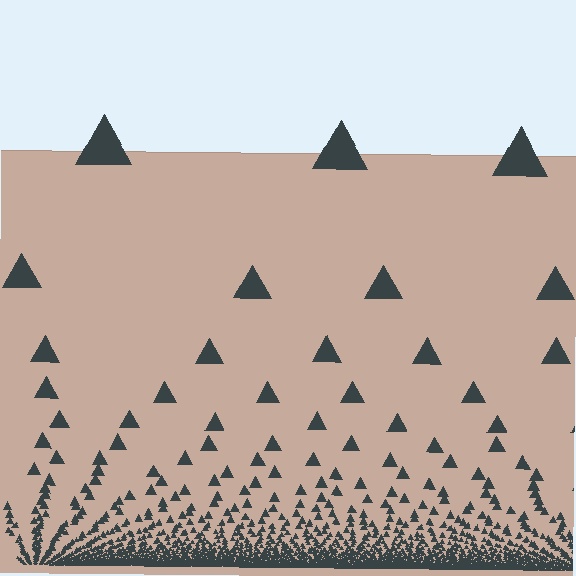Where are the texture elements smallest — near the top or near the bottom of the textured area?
Near the bottom.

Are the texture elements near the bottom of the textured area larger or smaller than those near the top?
Smaller. The gradient is inverted — elements near the bottom are smaller and denser.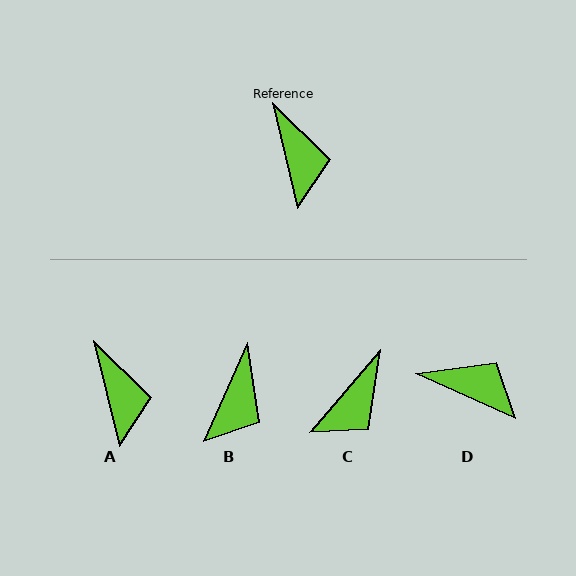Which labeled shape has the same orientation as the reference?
A.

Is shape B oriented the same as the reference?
No, it is off by about 38 degrees.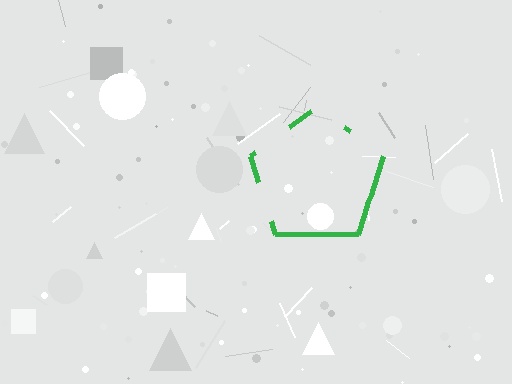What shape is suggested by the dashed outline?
The dashed outline suggests a pentagon.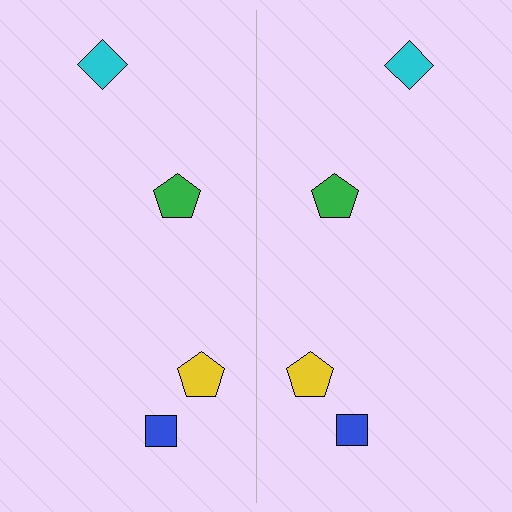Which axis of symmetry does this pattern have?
The pattern has a vertical axis of symmetry running through the center of the image.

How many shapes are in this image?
There are 8 shapes in this image.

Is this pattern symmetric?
Yes, this pattern has bilateral (reflection) symmetry.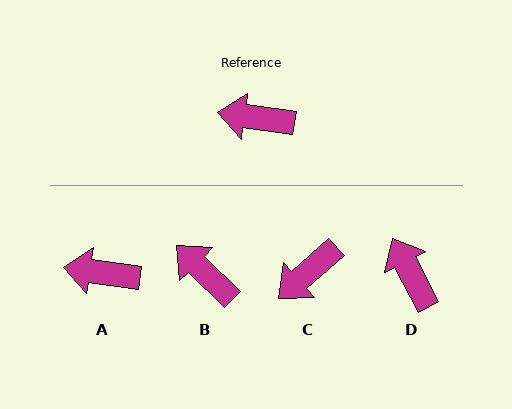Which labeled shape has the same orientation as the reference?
A.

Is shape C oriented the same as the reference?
No, it is off by about 49 degrees.